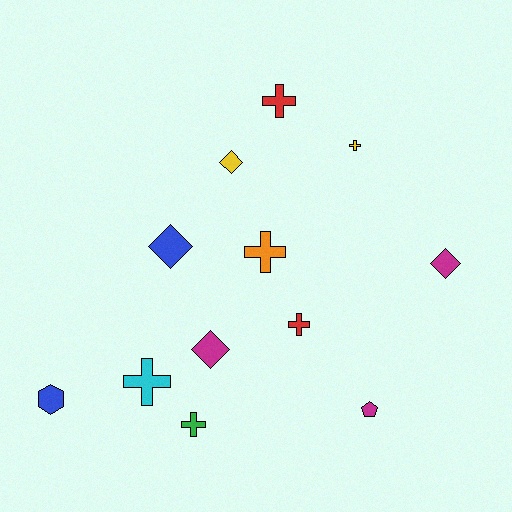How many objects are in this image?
There are 12 objects.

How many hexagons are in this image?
There is 1 hexagon.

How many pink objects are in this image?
There are no pink objects.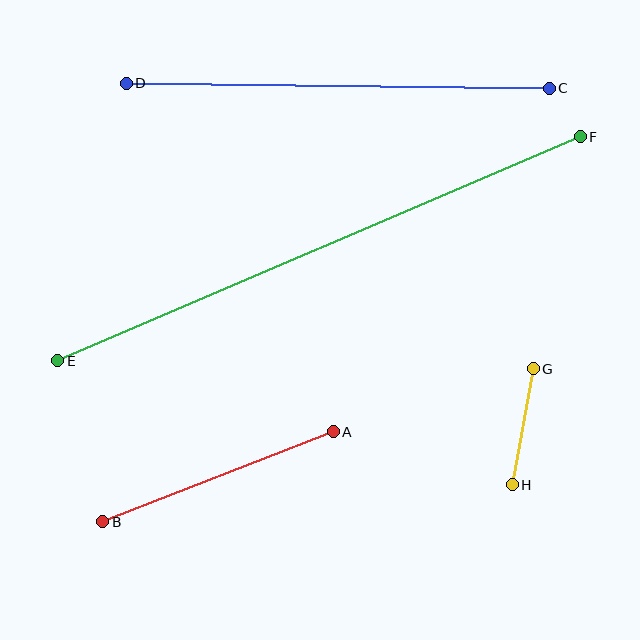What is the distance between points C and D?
The distance is approximately 423 pixels.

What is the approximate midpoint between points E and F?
The midpoint is at approximately (319, 249) pixels.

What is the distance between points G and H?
The distance is approximately 118 pixels.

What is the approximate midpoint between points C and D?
The midpoint is at approximately (338, 86) pixels.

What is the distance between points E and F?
The distance is approximately 568 pixels.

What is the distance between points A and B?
The distance is approximately 247 pixels.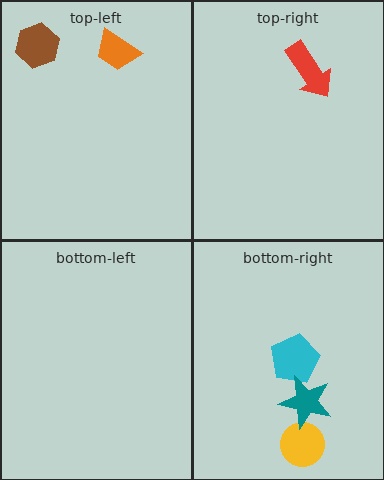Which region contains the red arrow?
The top-right region.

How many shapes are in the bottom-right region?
3.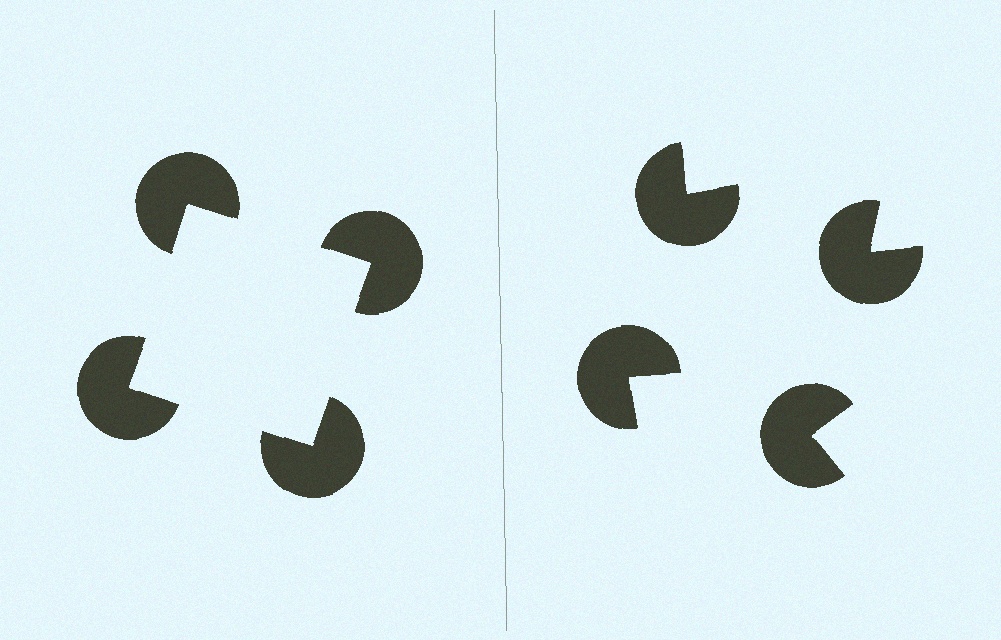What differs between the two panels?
The pac-man discs are positioned identically on both sides; only the wedge orientations differ. On the left they align to a square; on the right they are misaligned.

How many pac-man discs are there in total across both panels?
8 — 4 on each side.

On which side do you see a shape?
An illusory square appears on the left side. On the right side the wedge cuts are rotated, so no coherent shape forms.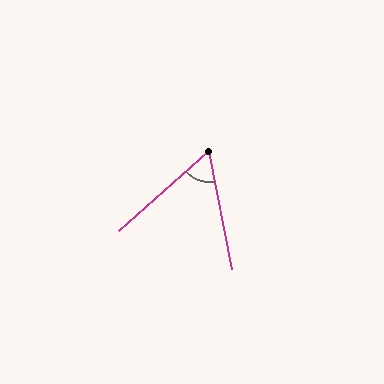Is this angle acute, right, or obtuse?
It is acute.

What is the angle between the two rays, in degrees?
Approximately 60 degrees.